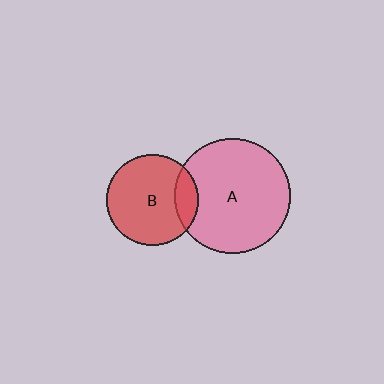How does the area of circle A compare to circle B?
Approximately 1.6 times.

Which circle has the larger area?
Circle A (pink).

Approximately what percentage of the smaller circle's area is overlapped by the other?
Approximately 15%.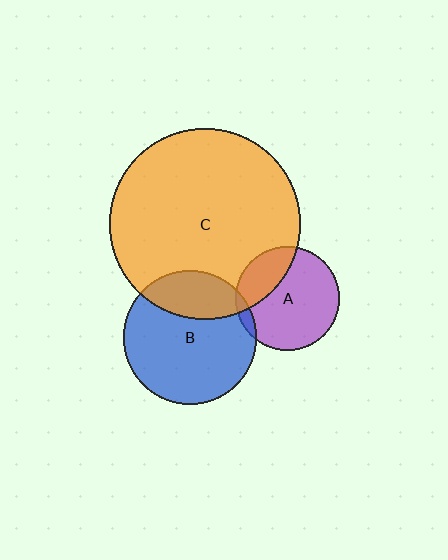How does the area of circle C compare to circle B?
Approximately 2.0 times.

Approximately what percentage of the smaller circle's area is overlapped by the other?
Approximately 25%.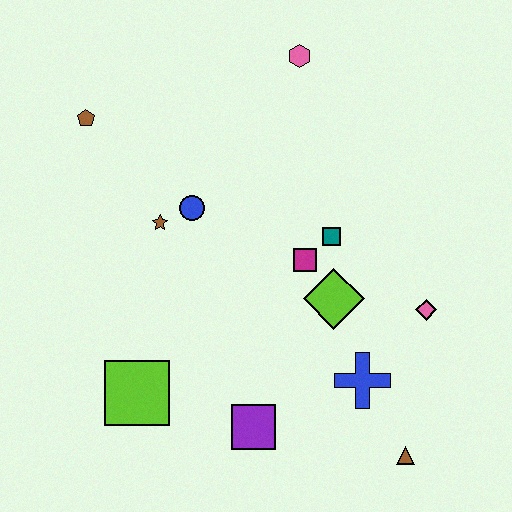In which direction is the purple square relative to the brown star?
The purple square is below the brown star.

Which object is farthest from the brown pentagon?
The brown triangle is farthest from the brown pentagon.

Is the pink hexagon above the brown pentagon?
Yes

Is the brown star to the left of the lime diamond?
Yes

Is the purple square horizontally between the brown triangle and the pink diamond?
No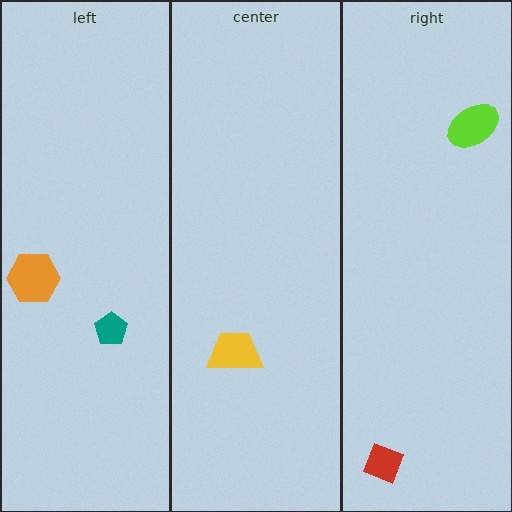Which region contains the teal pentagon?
The left region.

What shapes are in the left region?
The orange hexagon, the teal pentagon.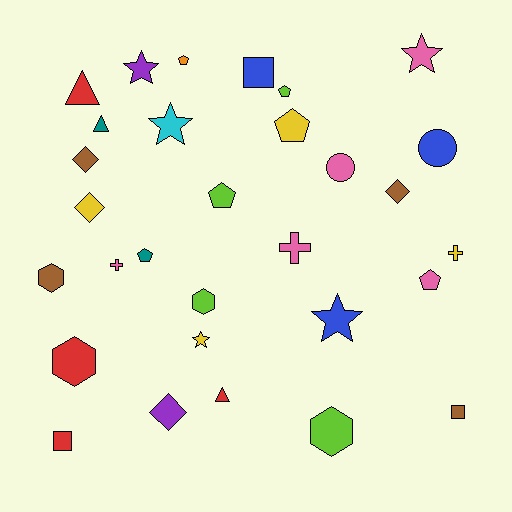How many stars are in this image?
There are 5 stars.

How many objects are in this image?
There are 30 objects.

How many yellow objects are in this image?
There are 4 yellow objects.